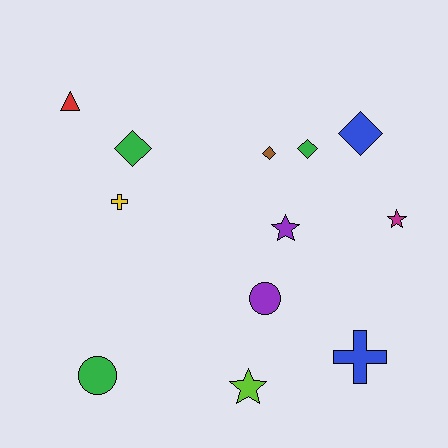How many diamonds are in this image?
There are 4 diamonds.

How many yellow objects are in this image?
There is 1 yellow object.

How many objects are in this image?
There are 12 objects.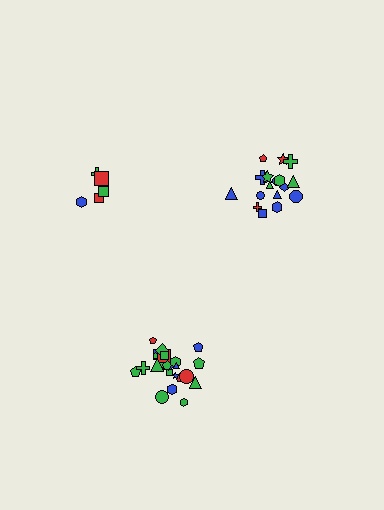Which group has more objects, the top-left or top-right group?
The top-right group.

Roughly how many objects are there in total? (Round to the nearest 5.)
Roughly 50 objects in total.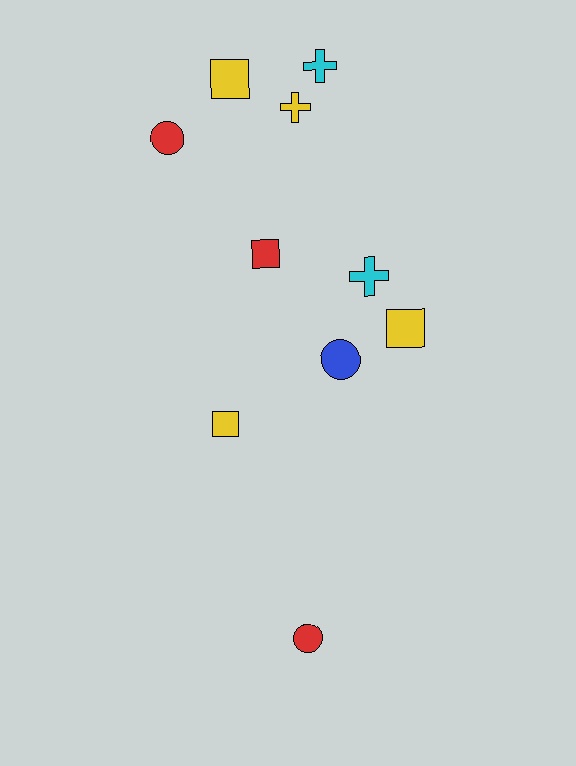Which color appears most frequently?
Yellow, with 4 objects.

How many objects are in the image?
There are 10 objects.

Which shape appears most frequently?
Square, with 4 objects.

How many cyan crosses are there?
There are 2 cyan crosses.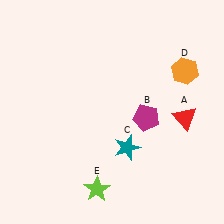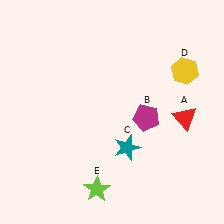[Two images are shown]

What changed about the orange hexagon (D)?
In Image 1, D is orange. In Image 2, it changed to yellow.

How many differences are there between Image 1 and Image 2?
There is 1 difference between the two images.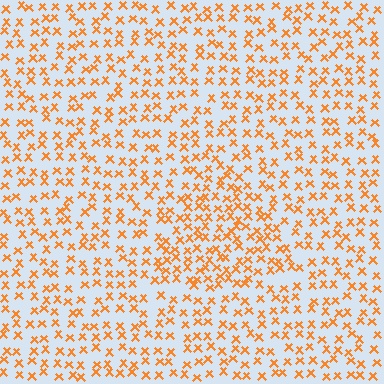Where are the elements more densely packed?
The elements are more densely packed inside the triangle boundary.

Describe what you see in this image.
The image contains small orange elements arranged at two different densities. A triangle-shaped region is visible where the elements are more densely packed than the surrounding area.